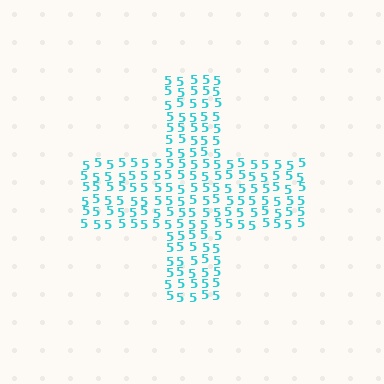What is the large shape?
The large shape is a cross.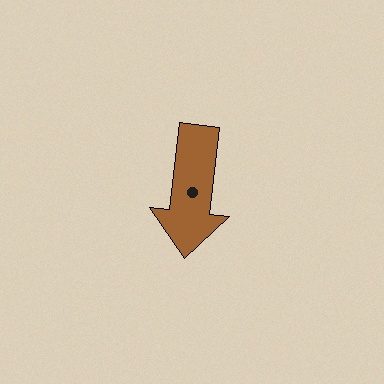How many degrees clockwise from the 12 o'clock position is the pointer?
Approximately 186 degrees.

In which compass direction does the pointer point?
South.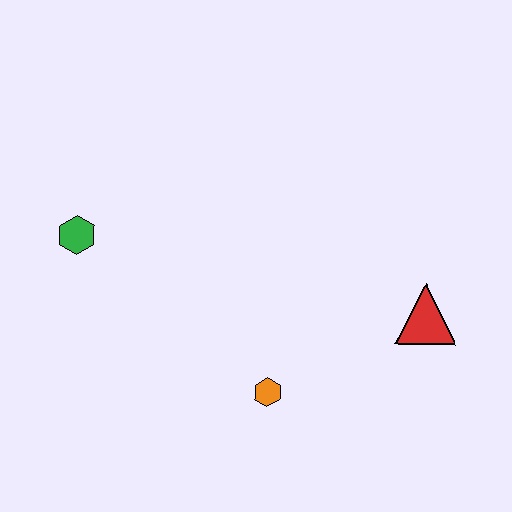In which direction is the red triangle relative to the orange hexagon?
The red triangle is to the right of the orange hexagon.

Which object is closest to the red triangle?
The orange hexagon is closest to the red triangle.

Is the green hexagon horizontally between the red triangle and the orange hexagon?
No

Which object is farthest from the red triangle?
The green hexagon is farthest from the red triangle.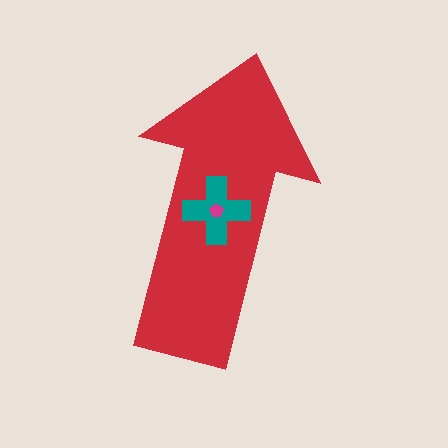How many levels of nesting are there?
3.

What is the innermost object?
The magenta pentagon.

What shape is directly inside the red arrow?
The teal cross.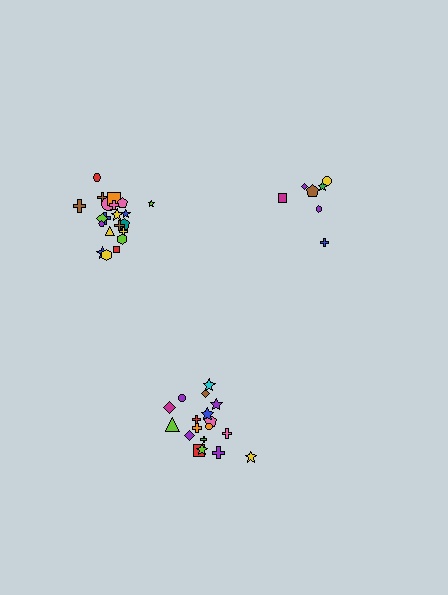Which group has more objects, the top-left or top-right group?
The top-left group.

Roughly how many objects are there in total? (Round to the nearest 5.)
Roughly 45 objects in total.